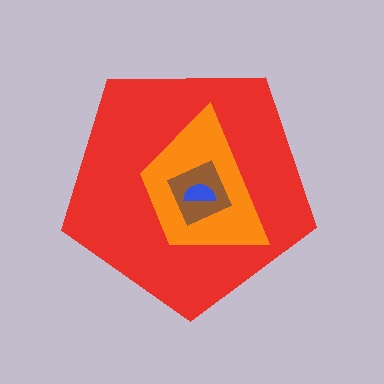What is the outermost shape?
The red pentagon.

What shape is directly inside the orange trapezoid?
The brown square.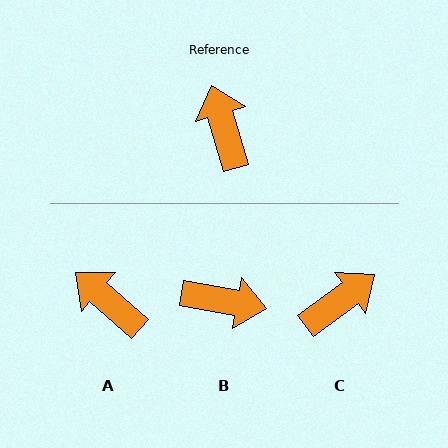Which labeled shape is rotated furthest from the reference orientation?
B, about 117 degrees away.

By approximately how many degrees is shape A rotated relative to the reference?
Approximately 33 degrees counter-clockwise.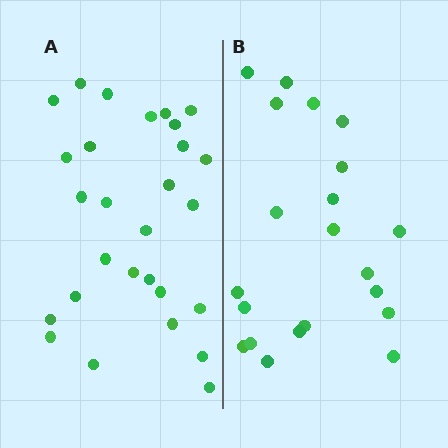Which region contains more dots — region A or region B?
Region A (the left region) has more dots.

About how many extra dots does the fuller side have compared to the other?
Region A has roughly 8 or so more dots than region B.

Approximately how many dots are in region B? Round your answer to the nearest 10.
About 20 dots. (The exact count is 21, which rounds to 20.)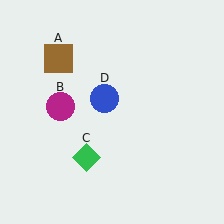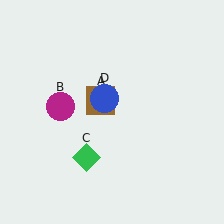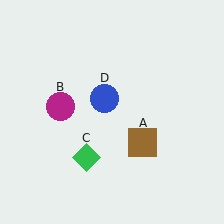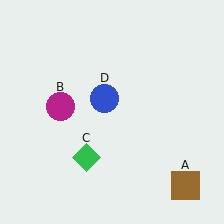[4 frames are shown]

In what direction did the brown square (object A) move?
The brown square (object A) moved down and to the right.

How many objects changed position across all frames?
1 object changed position: brown square (object A).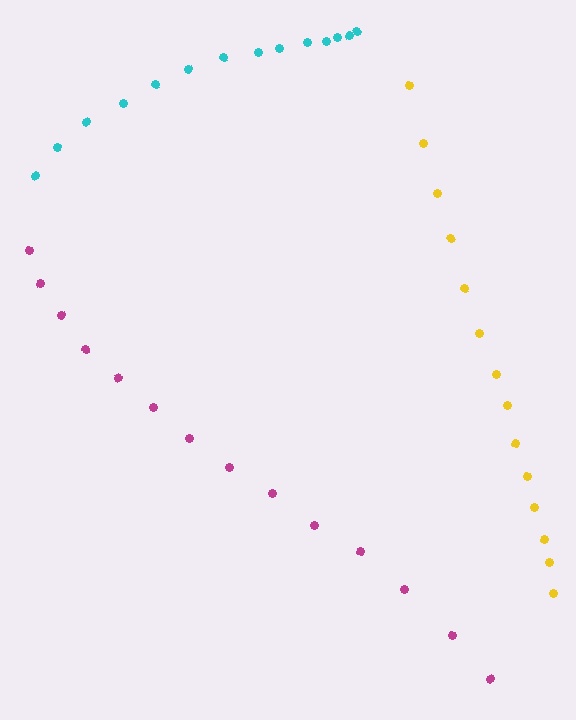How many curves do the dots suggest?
There are 3 distinct paths.